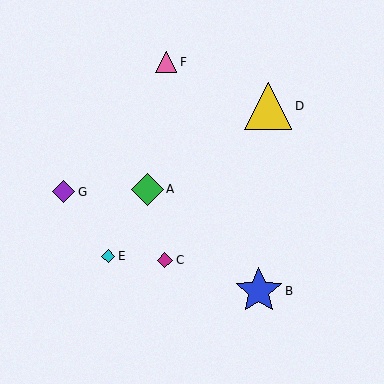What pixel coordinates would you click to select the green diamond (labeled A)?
Click at (147, 189) to select the green diamond A.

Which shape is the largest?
The yellow triangle (labeled D) is the largest.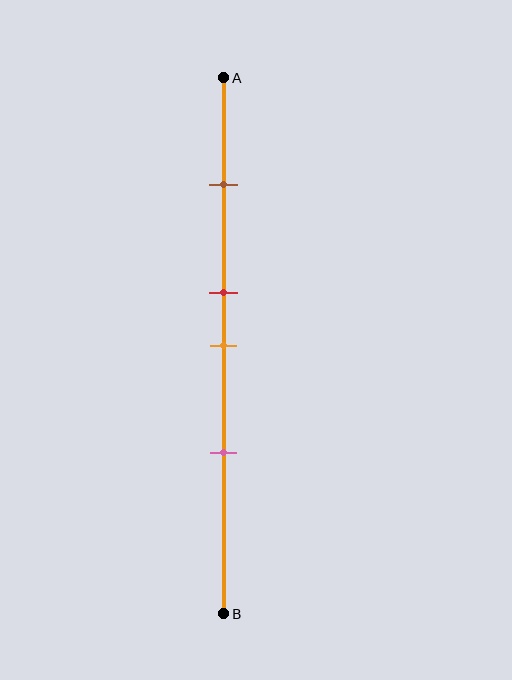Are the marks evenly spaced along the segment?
No, the marks are not evenly spaced.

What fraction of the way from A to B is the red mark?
The red mark is approximately 40% (0.4) of the way from A to B.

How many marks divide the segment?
There are 4 marks dividing the segment.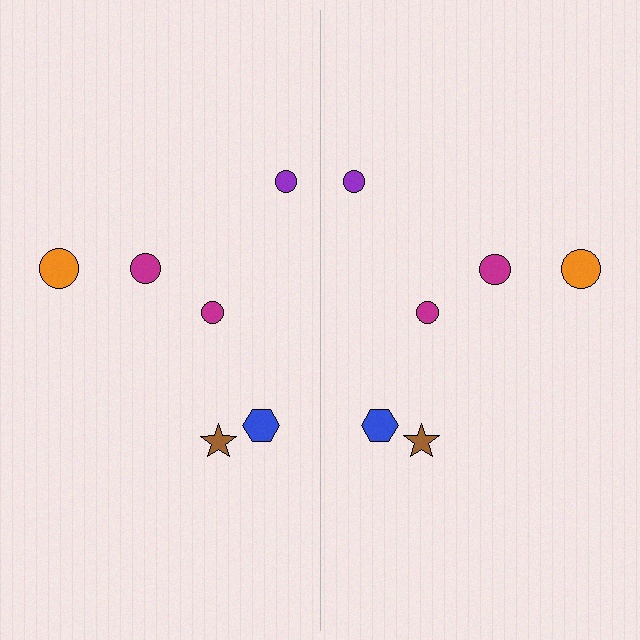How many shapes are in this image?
There are 12 shapes in this image.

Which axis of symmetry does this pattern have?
The pattern has a vertical axis of symmetry running through the center of the image.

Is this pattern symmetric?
Yes, this pattern has bilateral (reflection) symmetry.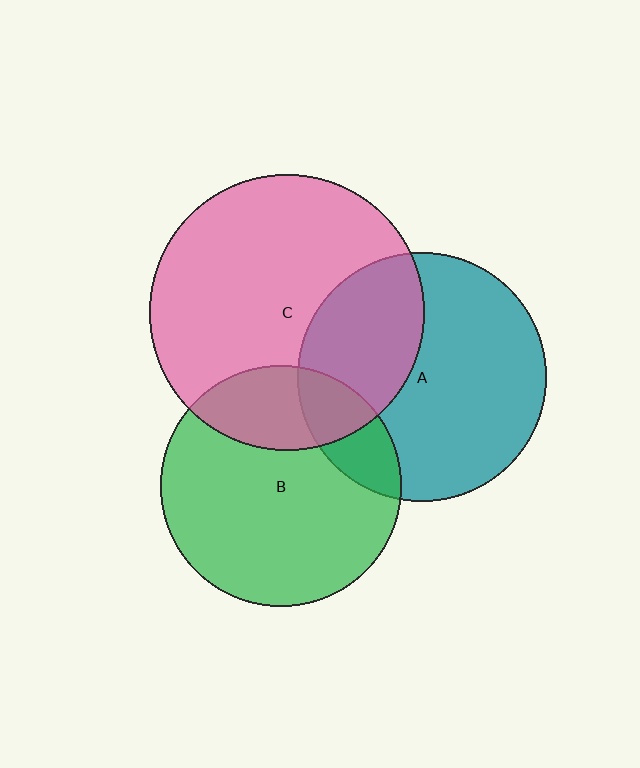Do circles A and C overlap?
Yes.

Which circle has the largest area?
Circle C (pink).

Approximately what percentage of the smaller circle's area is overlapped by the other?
Approximately 35%.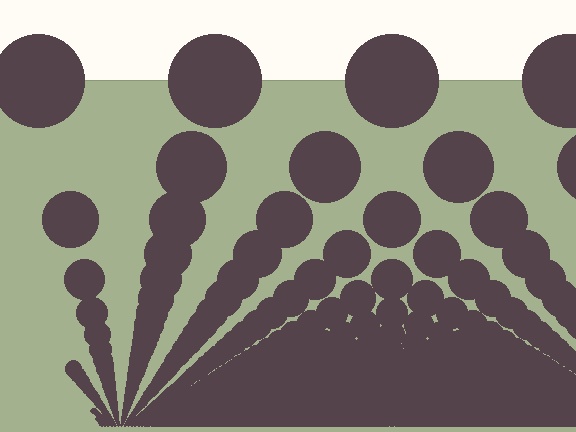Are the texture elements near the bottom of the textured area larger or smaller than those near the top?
Smaller. The gradient is inverted — elements near the bottom are smaller and denser.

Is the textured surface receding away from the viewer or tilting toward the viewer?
The surface appears to tilt toward the viewer. Texture elements get larger and sparser toward the top.